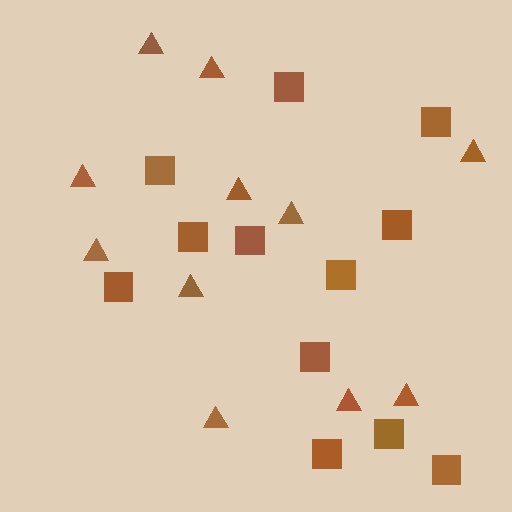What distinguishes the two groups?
There are 2 groups: one group of triangles (11) and one group of squares (12).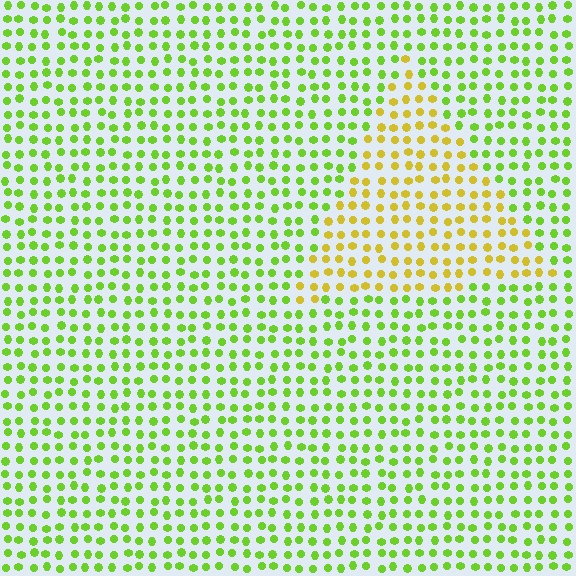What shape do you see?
I see a triangle.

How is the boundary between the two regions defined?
The boundary is defined purely by a slight shift in hue (about 42 degrees). Spacing, size, and orientation are identical on both sides.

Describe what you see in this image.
The image is filled with small lime elements in a uniform arrangement. A triangle-shaped region is visible where the elements are tinted to a slightly different hue, forming a subtle color boundary.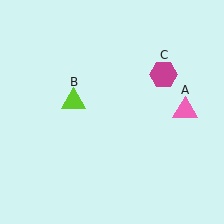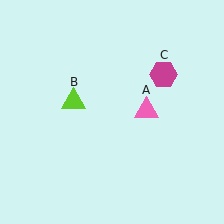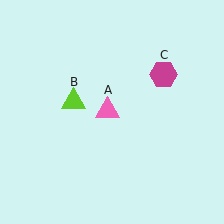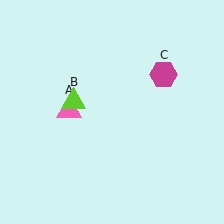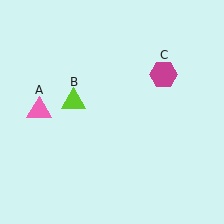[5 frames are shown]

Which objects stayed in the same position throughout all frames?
Lime triangle (object B) and magenta hexagon (object C) remained stationary.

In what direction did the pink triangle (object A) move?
The pink triangle (object A) moved left.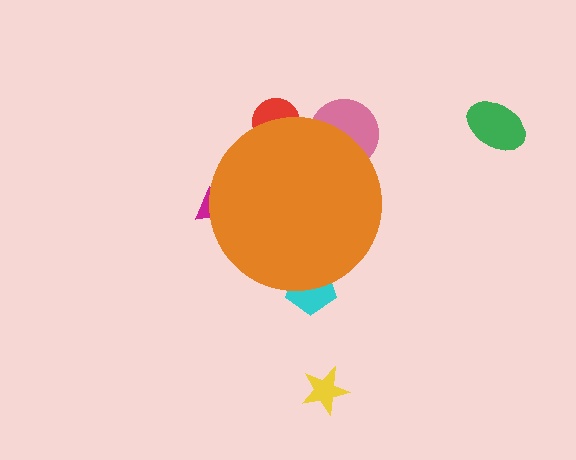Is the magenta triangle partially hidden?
Yes, the magenta triangle is partially hidden behind the orange circle.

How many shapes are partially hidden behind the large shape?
4 shapes are partially hidden.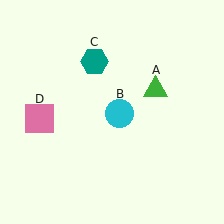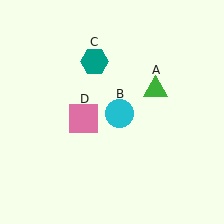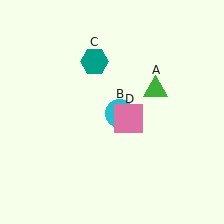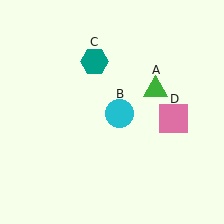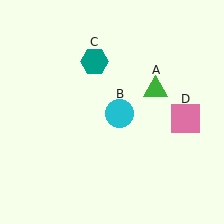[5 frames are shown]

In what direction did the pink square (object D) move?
The pink square (object D) moved right.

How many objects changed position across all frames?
1 object changed position: pink square (object D).